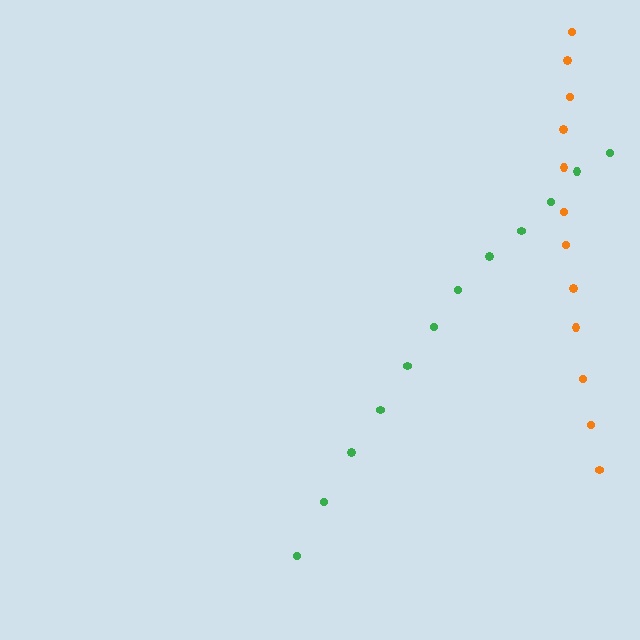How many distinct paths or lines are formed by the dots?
There are 2 distinct paths.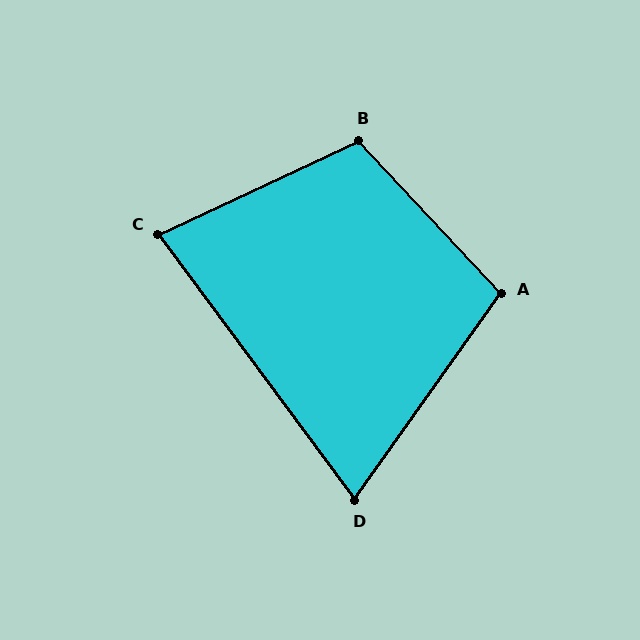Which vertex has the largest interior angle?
B, at approximately 108 degrees.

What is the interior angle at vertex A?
Approximately 101 degrees (obtuse).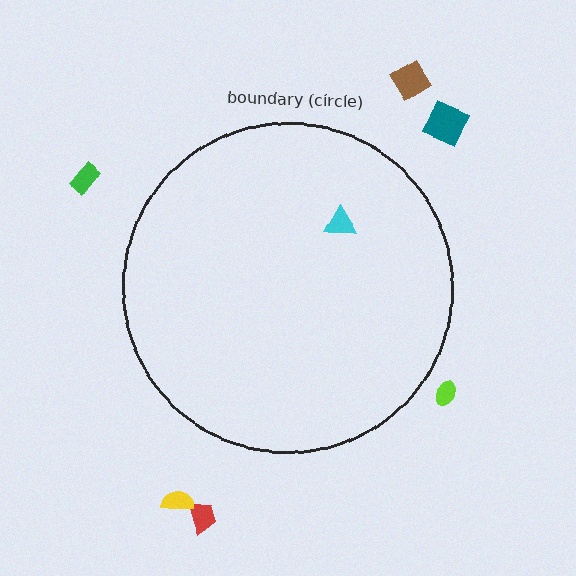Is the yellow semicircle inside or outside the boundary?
Outside.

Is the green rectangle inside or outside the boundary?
Outside.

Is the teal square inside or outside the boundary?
Outside.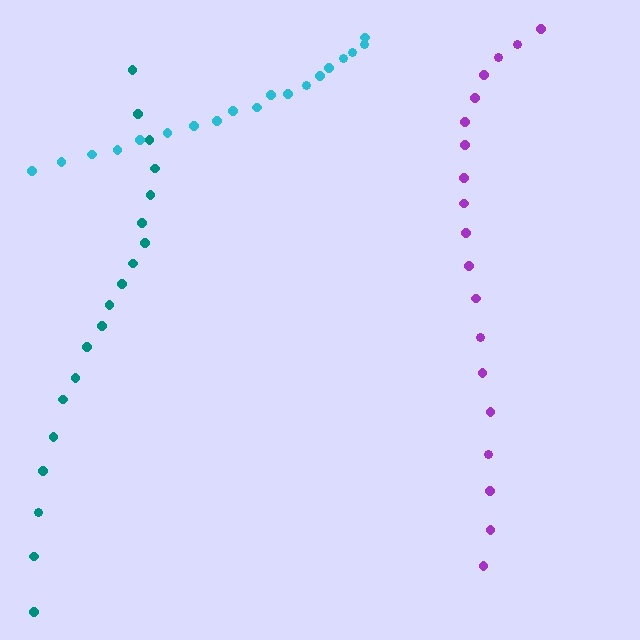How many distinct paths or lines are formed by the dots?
There are 3 distinct paths.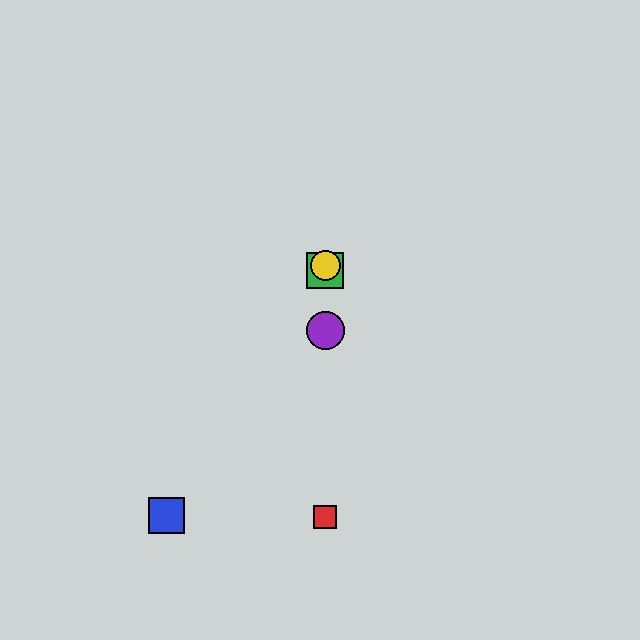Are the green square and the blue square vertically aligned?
No, the green square is at x≈325 and the blue square is at x≈166.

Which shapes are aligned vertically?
The red square, the green square, the yellow circle, the purple circle are aligned vertically.